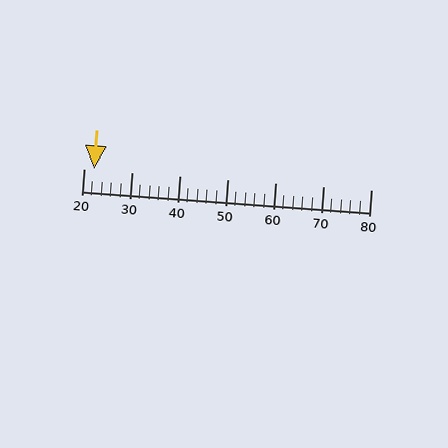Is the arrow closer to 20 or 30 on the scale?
The arrow is closer to 20.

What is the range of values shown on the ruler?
The ruler shows values from 20 to 80.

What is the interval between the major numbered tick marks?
The major tick marks are spaced 10 units apart.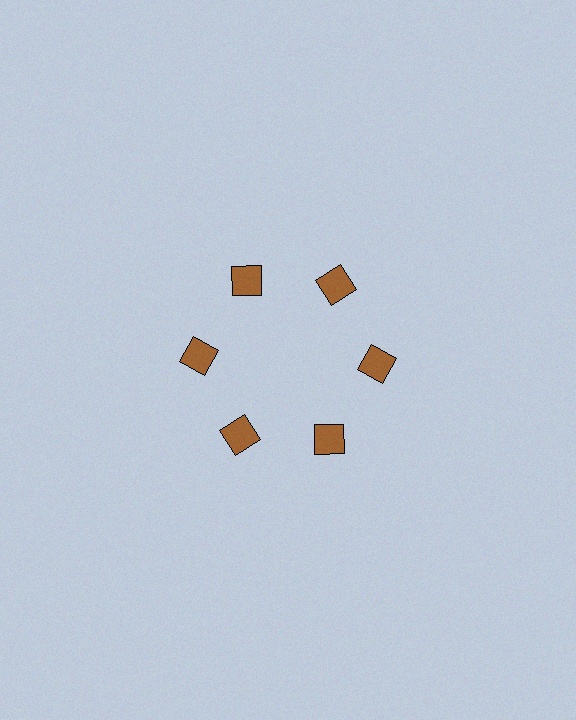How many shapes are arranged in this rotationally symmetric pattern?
There are 6 shapes, arranged in 6 groups of 1.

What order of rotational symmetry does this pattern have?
This pattern has 6-fold rotational symmetry.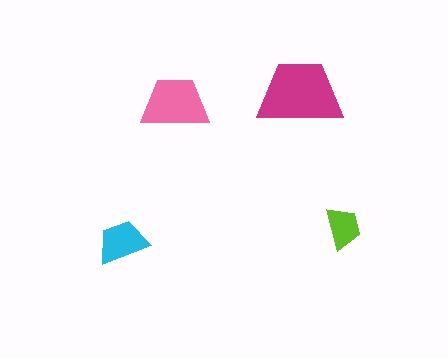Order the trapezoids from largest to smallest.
the magenta one, the pink one, the cyan one, the lime one.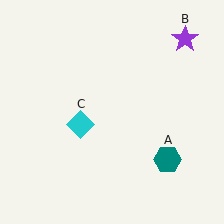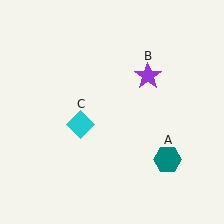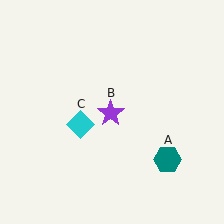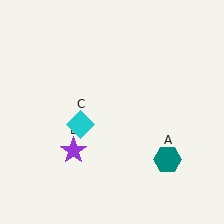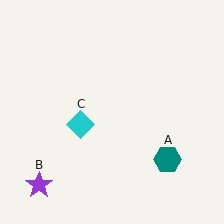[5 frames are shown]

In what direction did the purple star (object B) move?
The purple star (object B) moved down and to the left.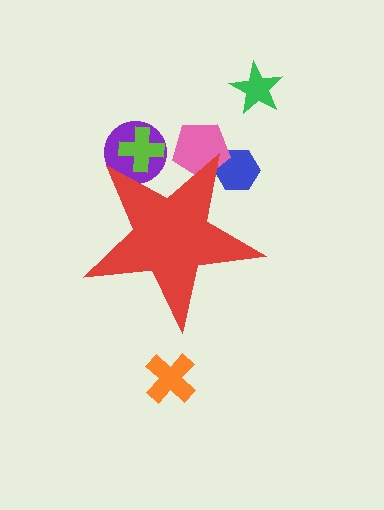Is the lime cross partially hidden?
Yes, the lime cross is partially hidden behind the red star.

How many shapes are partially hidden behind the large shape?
4 shapes are partially hidden.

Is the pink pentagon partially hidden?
Yes, the pink pentagon is partially hidden behind the red star.